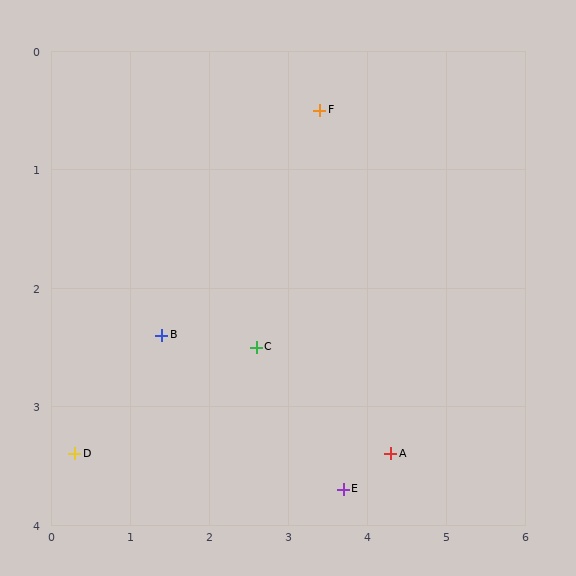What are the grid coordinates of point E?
Point E is at approximately (3.7, 3.7).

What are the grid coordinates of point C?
Point C is at approximately (2.6, 2.5).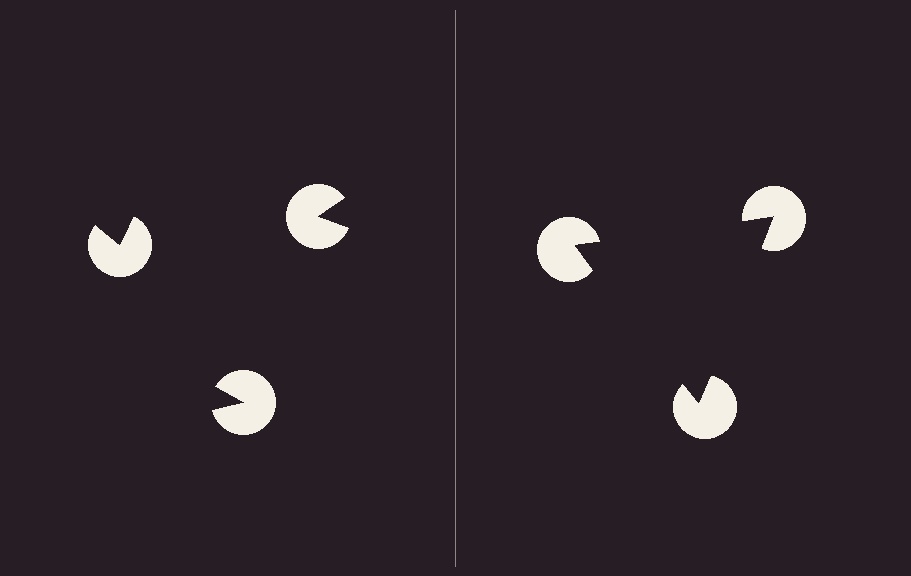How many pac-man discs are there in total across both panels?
6 — 3 on each side.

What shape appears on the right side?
An illusory triangle.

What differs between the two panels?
The pac-man discs are positioned identically on both sides; only the wedge orientations differ. On the right they align to a triangle; on the left they are misaligned.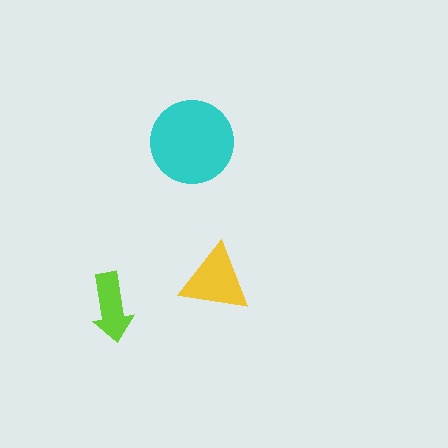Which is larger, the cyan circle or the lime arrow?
The cyan circle.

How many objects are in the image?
There are 3 objects in the image.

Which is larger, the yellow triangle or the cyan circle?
The cyan circle.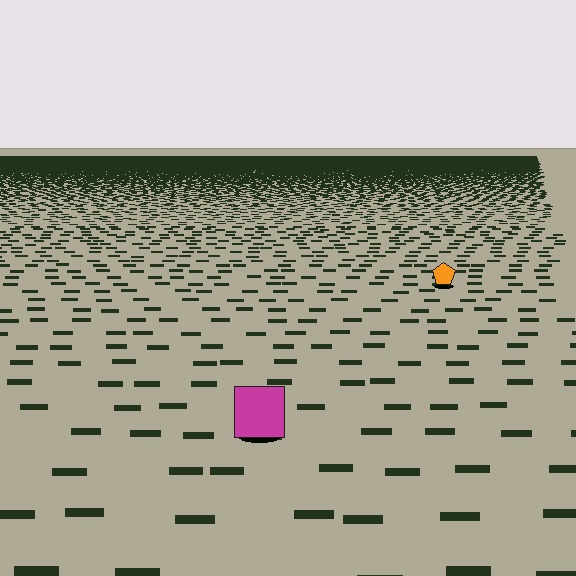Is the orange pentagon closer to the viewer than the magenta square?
No. The magenta square is closer — you can tell from the texture gradient: the ground texture is coarser near it.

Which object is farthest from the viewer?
The orange pentagon is farthest from the viewer. It appears smaller and the ground texture around it is denser.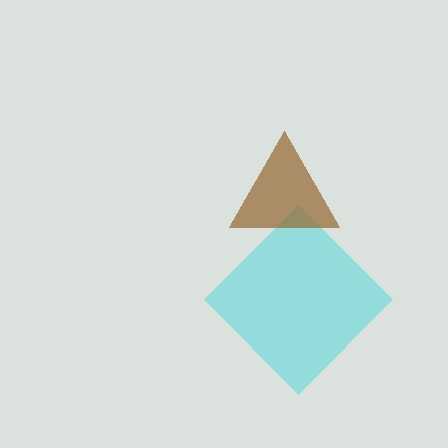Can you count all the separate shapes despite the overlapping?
Yes, there are 2 separate shapes.